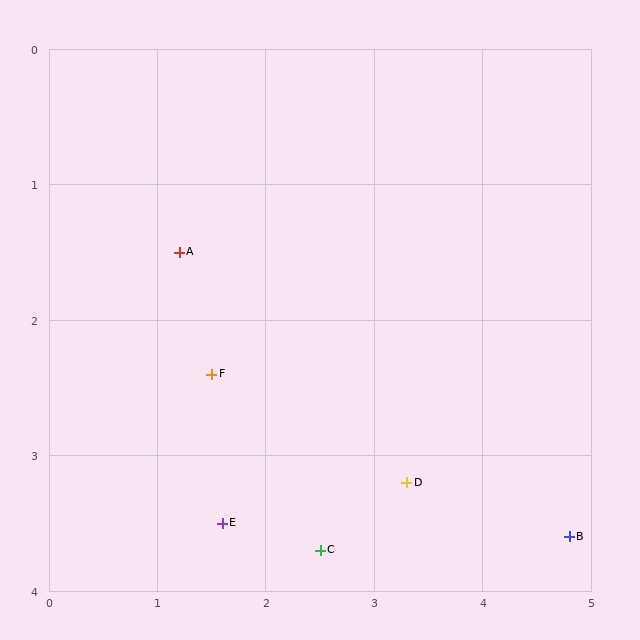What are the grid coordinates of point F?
Point F is at approximately (1.5, 2.4).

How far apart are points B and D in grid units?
Points B and D are about 1.6 grid units apart.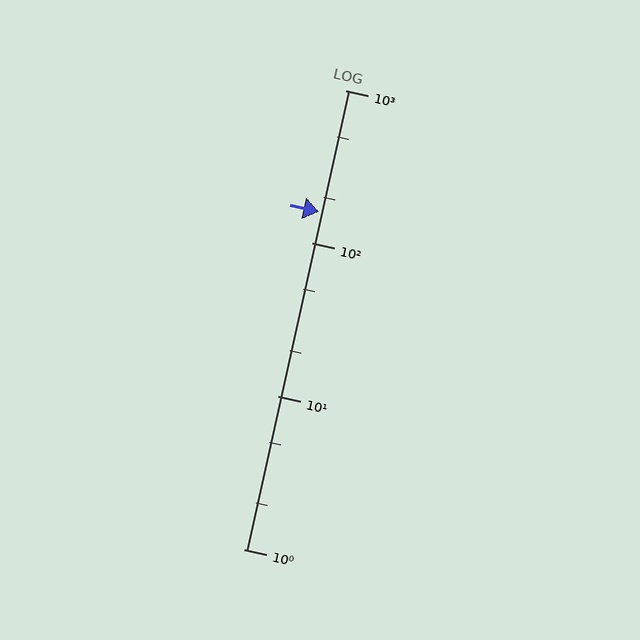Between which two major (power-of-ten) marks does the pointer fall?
The pointer is between 100 and 1000.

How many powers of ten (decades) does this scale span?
The scale spans 3 decades, from 1 to 1000.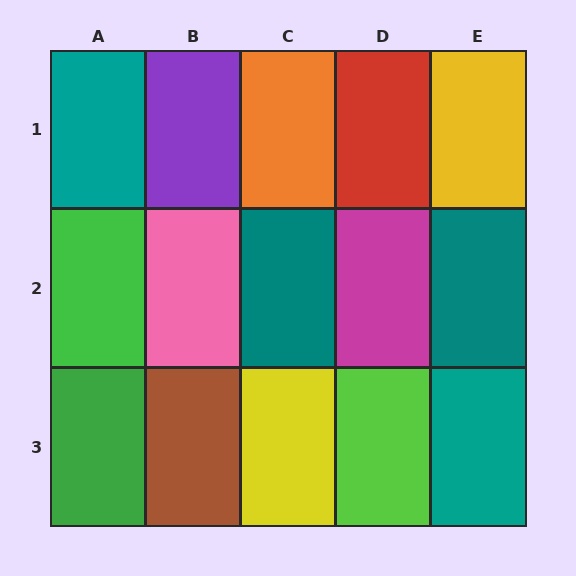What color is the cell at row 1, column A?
Teal.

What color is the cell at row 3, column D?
Lime.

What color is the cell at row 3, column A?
Green.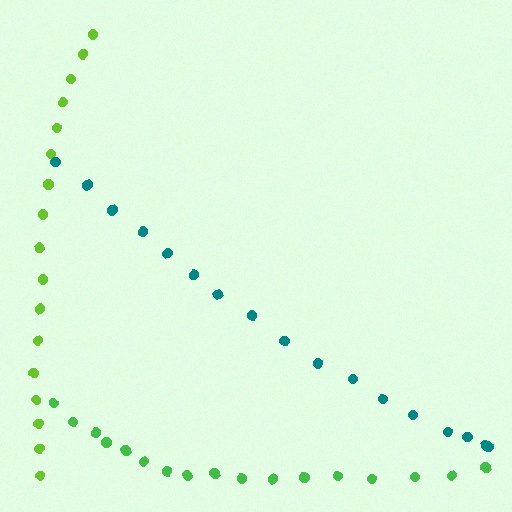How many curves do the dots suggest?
There are 3 distinct paths.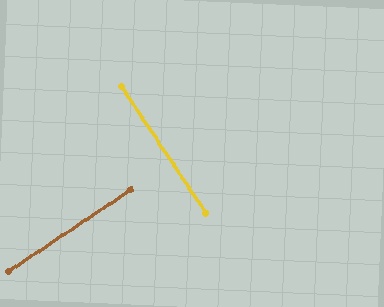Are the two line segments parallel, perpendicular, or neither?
Perpendicular — they meet at approximately 90°.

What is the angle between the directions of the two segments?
Approximately 90 degrees.